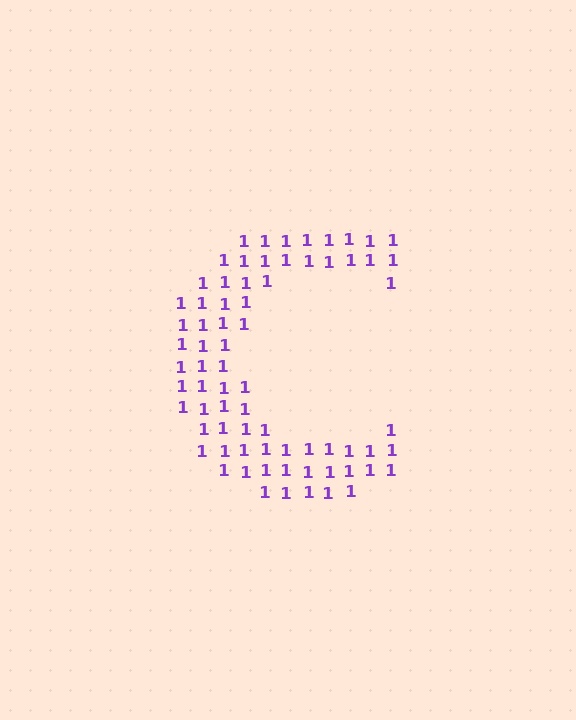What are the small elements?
The small elements are digit 1's.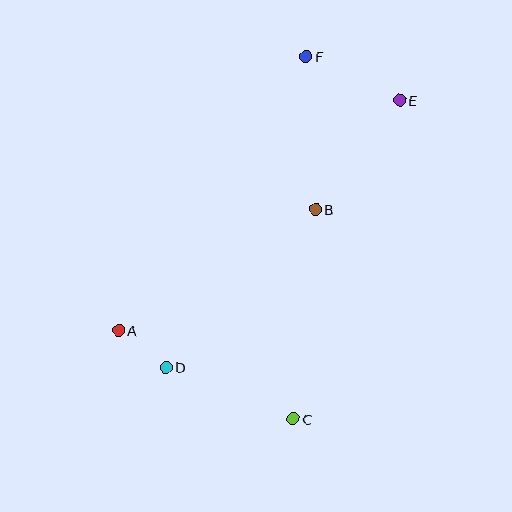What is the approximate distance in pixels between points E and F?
The distance between E and F is approximately 103 pixels.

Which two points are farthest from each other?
Points A and E are farthest from each other.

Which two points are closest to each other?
Points A and D are closest to each other.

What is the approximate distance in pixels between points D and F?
The distance between D and F is approximately 341 pixels.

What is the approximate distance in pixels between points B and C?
The distance between B and C is approximately 210 pixels.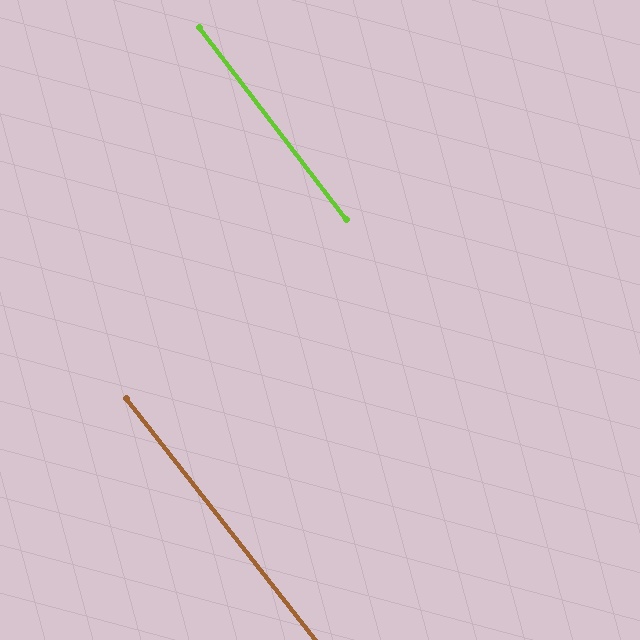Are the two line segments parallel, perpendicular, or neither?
Parallel — their directions differ by only 0.8°.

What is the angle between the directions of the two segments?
Approximately 1 degree.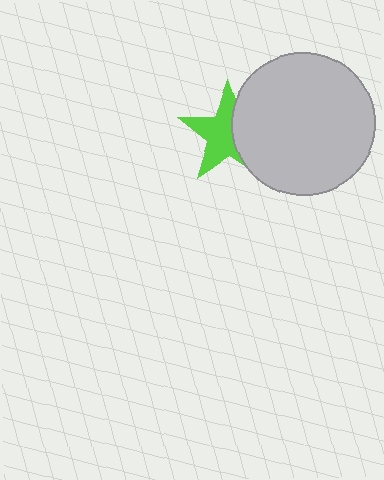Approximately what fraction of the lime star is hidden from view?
Roughly 39% of the lime star is hidden behind the light gray circle.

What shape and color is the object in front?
The object in front is a light gray circle.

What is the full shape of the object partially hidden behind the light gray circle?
The partially hidden object is a lime star.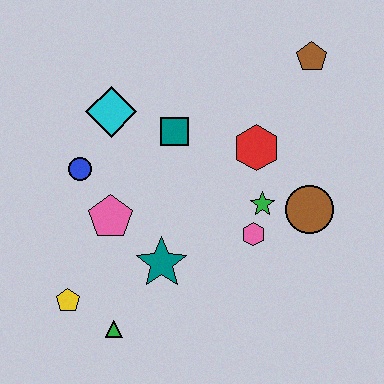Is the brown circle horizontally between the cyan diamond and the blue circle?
No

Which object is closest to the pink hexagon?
The green star is closest to the pink hexagon.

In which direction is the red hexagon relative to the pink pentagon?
The red hexagon is to the right of the pink pentagon.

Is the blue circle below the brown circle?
No